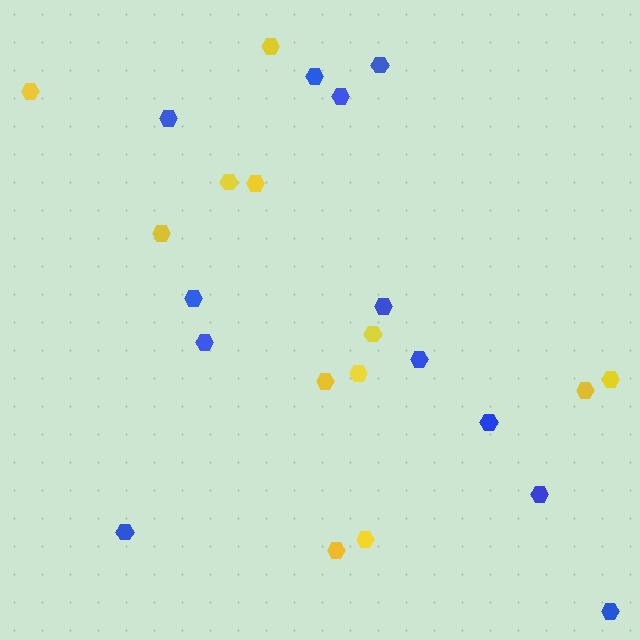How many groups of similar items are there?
There are 2 groups: one group of blue hexagons (12) and one group of yellow hexagons (12).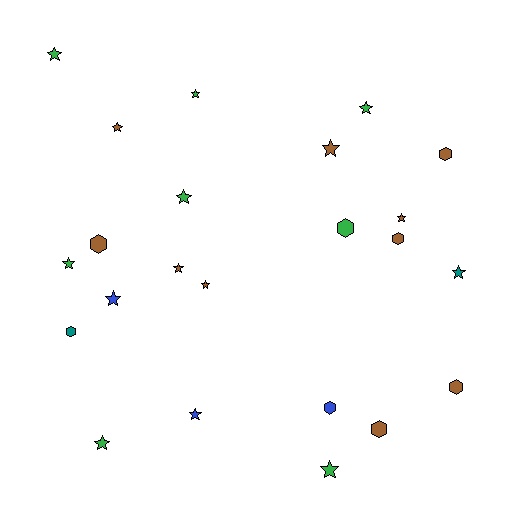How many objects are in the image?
There are 23 objects.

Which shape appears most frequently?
Star, with 15 objects.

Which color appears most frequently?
Brown, with 10 objects.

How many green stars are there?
There are 7 green stars.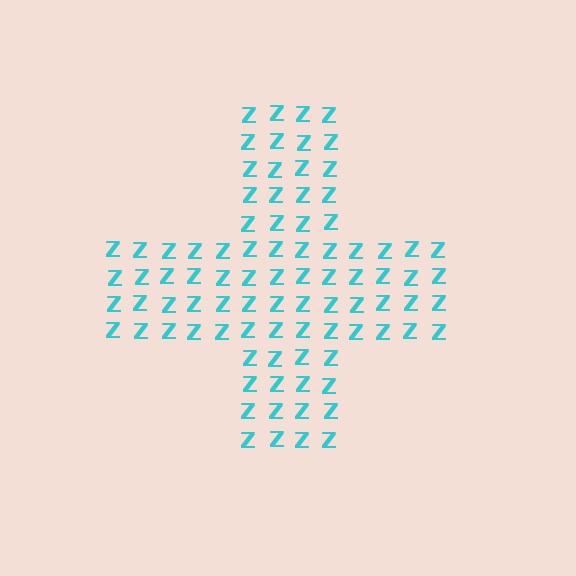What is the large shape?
The large shape is a cross.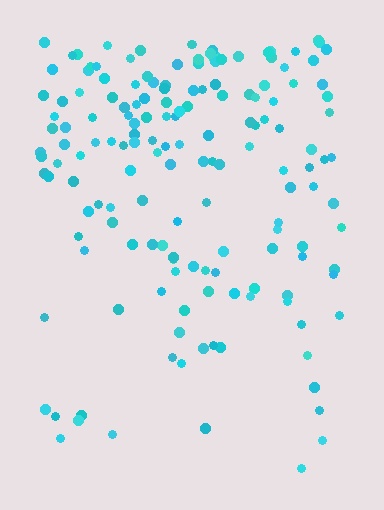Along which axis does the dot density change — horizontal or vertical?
Vertical.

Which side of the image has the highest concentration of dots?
The top.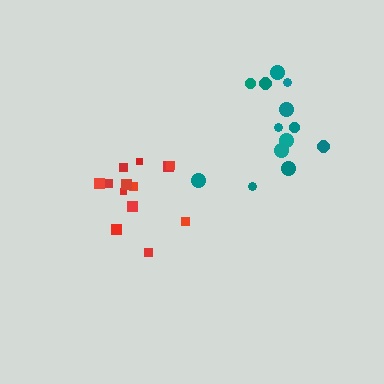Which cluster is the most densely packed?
Red.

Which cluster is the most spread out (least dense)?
Teal.